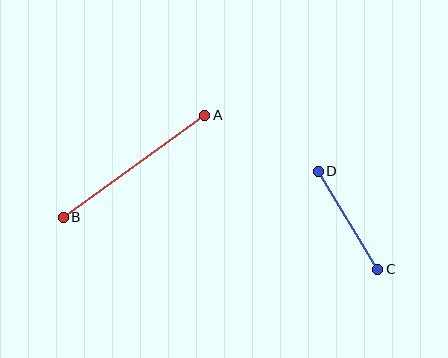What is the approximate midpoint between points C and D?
The midpoint is at approximately (348, 220) pixels.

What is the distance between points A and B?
The distance is approximately 174 pixels.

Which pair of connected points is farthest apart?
Points A and B are farthest apart.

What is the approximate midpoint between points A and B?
The midpoint is at approximately (134, 166) pixels.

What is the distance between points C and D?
The distance is approximately 114 pixels.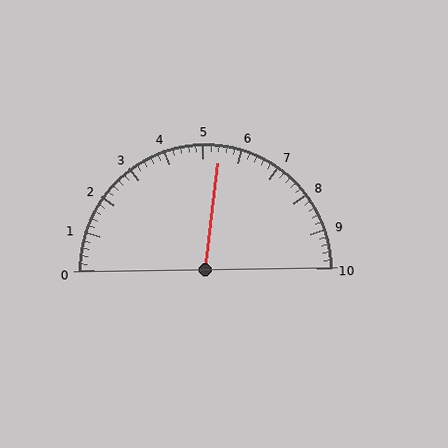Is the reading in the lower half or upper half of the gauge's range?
The reading is in the upper half of the range (0 to 10).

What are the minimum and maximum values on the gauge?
The gauge ranges from 0 to 10.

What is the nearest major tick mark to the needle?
The nearest major tick mark is 5.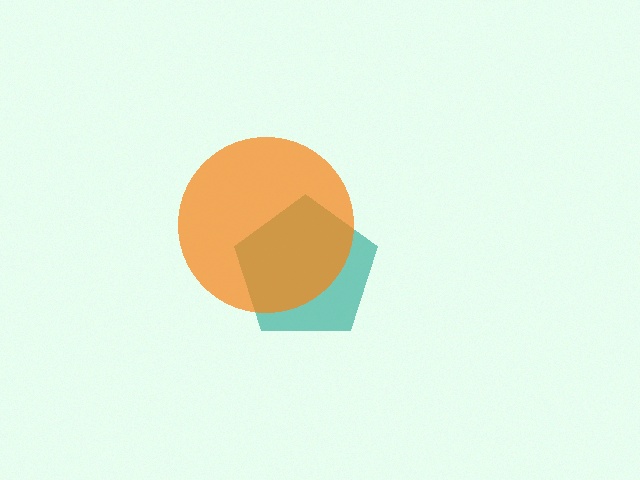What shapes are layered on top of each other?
The layered shapes are: a teal pentagon, an orange circle.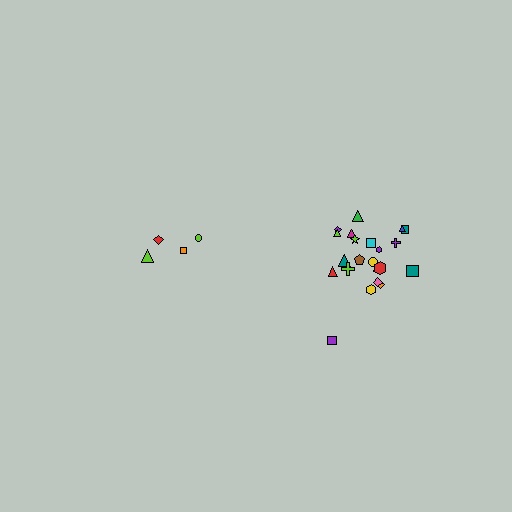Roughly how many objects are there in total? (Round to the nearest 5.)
Roughly 25 objects in total.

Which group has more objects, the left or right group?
The right group.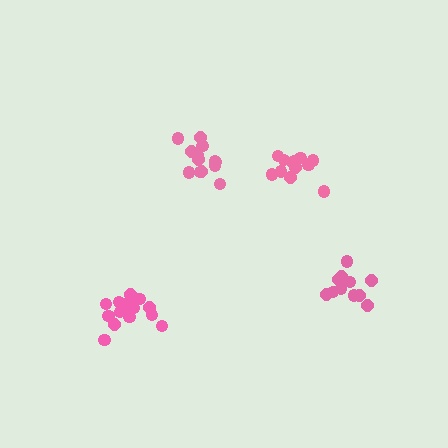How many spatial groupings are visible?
There are 4 spatial groupings.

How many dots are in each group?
Group 1: 13 dots, Group 2: 12 dots, Group 3: 16 dots, Group 4: 11 dots (52 total).